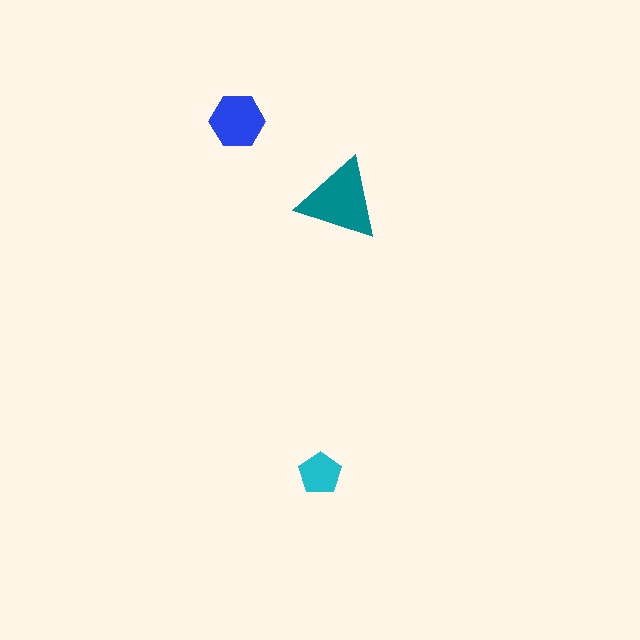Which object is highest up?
The blue hexagon is topmost.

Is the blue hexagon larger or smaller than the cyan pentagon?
Larger.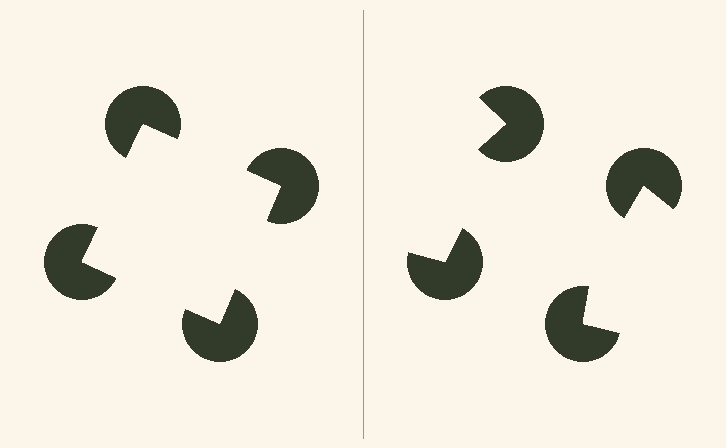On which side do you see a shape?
An illusory square appears on the left side. On the right side the wedge cuts are rotated, so no coherent shape forms.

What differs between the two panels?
The pac-man discs are positioned identically on both sides; only the wedge orientations differ. On the left they align to a square; on the right they are misaligned.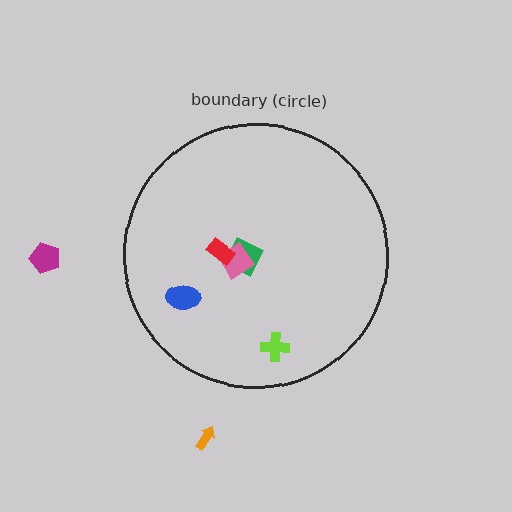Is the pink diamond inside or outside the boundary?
Inside.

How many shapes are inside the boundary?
5 inside, 2 outside.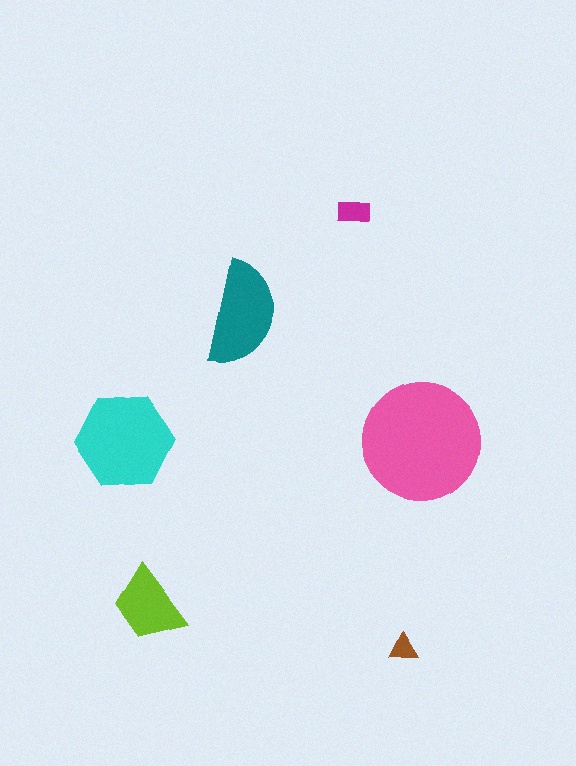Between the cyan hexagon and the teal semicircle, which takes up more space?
The cyan hexagon.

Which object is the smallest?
The brown triangle.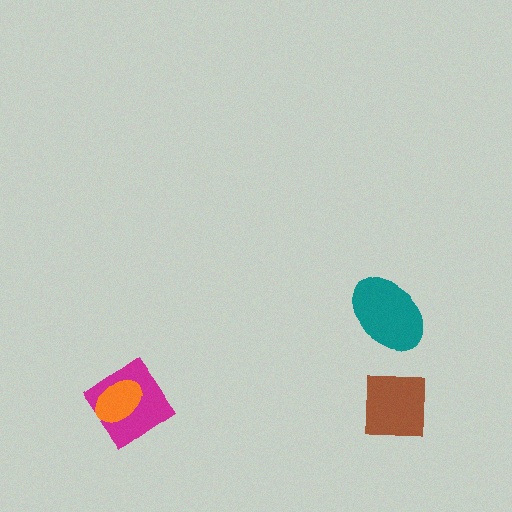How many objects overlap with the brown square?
0 objects overlap with the brown square.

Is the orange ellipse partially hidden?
No, no other shape covers it.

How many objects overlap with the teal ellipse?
0 objects overlap with the teal ellipse.